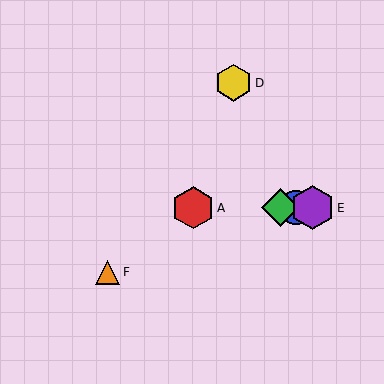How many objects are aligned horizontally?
4 objects (A, B, C, E) are aligned horizontally.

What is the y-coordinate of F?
Object F is at y≈272.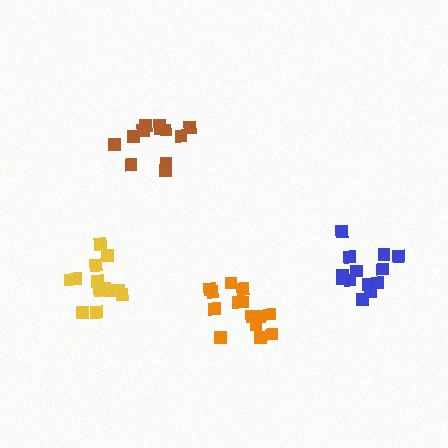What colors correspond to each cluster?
The clusters are colored: yellow, brown, orange, blue.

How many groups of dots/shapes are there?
There are 4 groups.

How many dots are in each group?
Group 1: 13 dots, Group 2: 12 dots, Group 3: 14 dots, Group 4: 13 dots (52 total).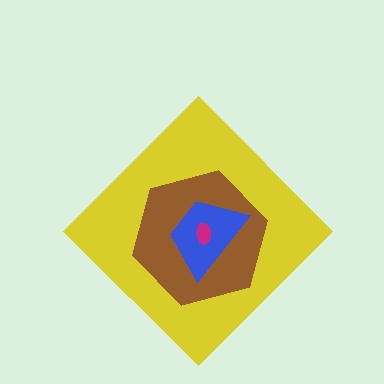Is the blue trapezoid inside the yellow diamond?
Yes.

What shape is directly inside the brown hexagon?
The blue trapezoid.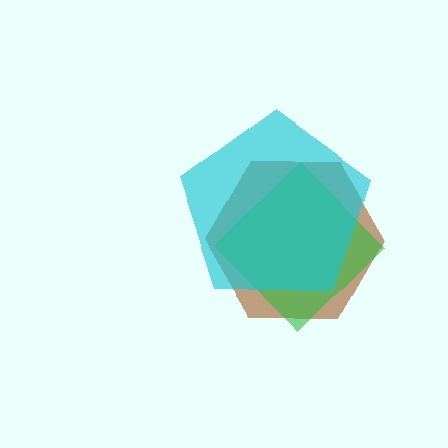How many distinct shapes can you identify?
There are 3 distinct shapes: a brown hexagon, a green diamond, a cyan pentagon.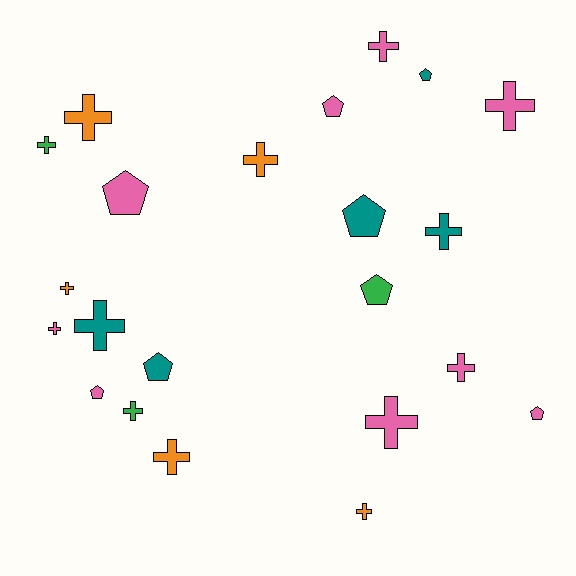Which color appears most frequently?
Pink, with 9 objects.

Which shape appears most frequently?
Cross, with 14 objects.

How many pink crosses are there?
There are 5 pink crosses.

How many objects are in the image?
There are 22 objects.